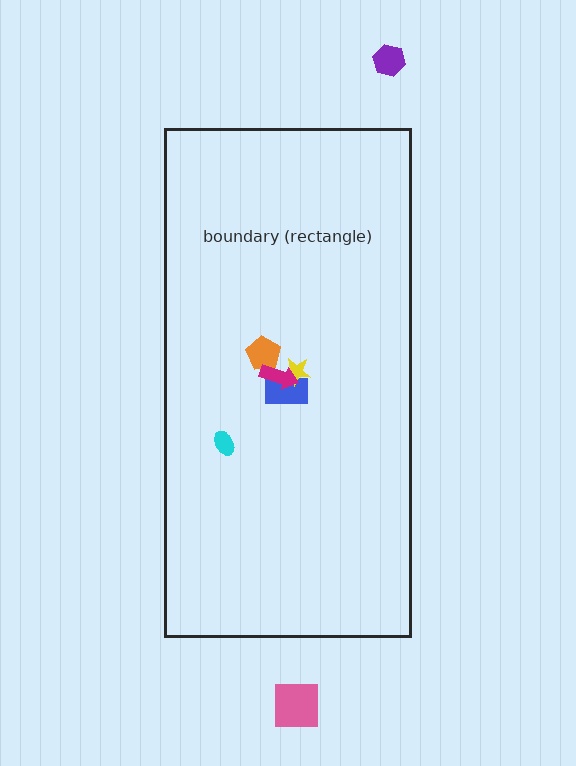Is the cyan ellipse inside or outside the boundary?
Inside.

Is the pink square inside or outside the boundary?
Outside.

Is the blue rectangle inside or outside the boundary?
Inside.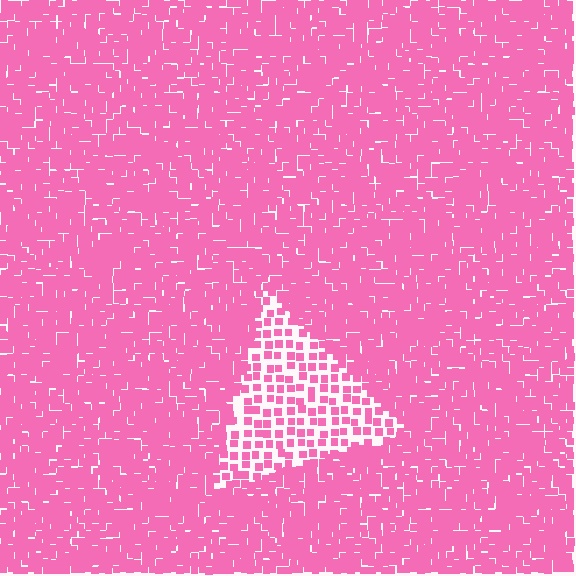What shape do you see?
I see a triangle.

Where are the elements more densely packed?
The elements are more densely packed outside the triangle boundary.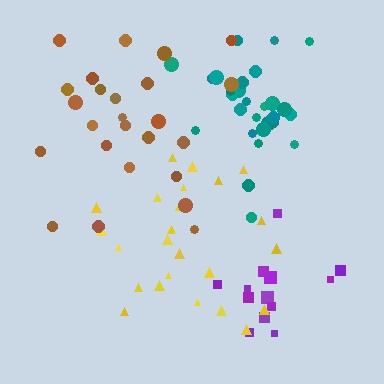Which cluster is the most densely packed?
Teal.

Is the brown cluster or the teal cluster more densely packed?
Teal.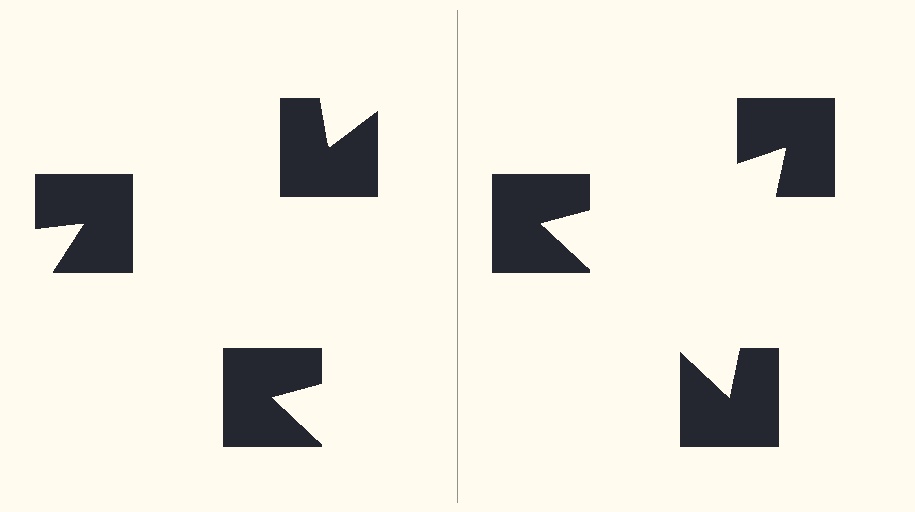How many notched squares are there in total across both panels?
6 — 3 on each side.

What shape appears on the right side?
An illusory triangle.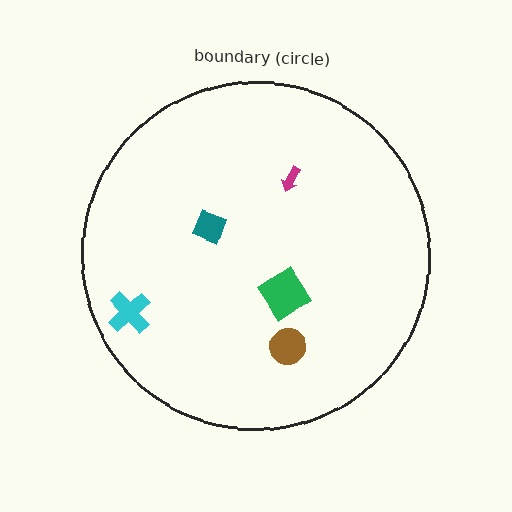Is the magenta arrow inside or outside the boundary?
Inside.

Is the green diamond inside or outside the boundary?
Inside.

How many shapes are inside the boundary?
5 inside, 0 outside.